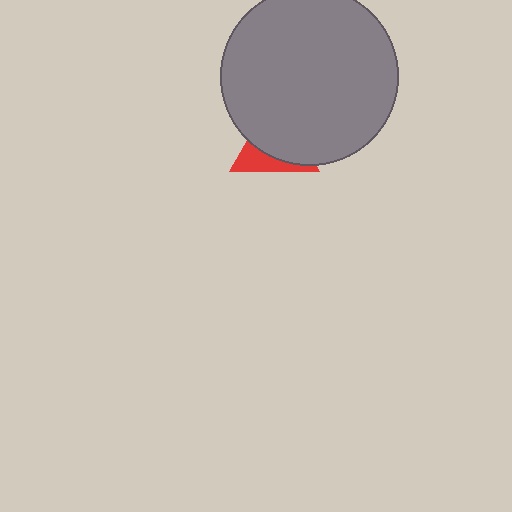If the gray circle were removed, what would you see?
You would see the complete red triangle.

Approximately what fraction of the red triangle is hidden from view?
Roughly 67% of the red triangle is hidden behind the gray circle.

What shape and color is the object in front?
The object in front is a gray circle.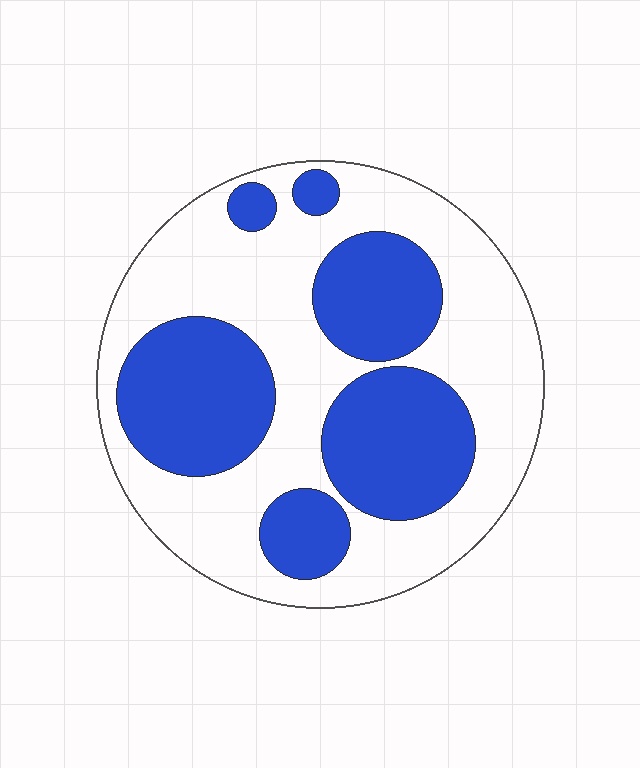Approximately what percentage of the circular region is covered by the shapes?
Approximately 40%.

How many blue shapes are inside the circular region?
6.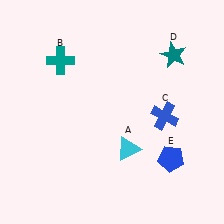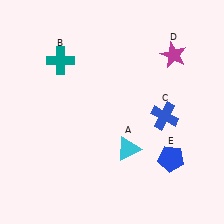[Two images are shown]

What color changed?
The star (D) changed from teal in Image 1 to magenta in Image 2.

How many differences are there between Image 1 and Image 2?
There is 1 difference between the two images.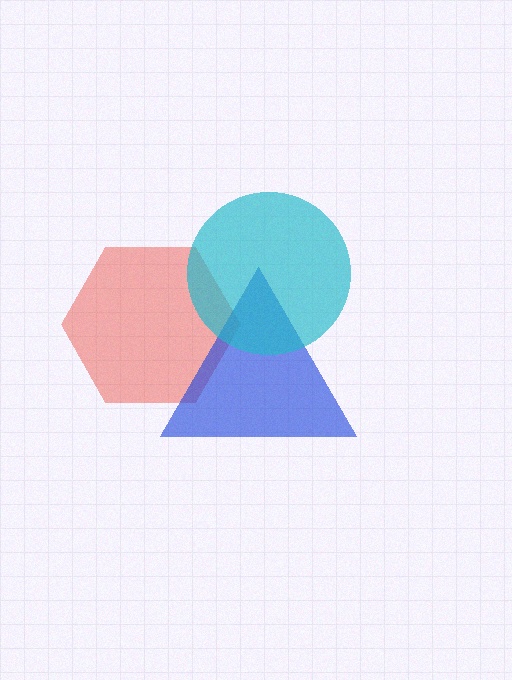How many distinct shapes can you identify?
There are 3 distinct shapes: a red hexagon, a blue triangle, a cyan circle.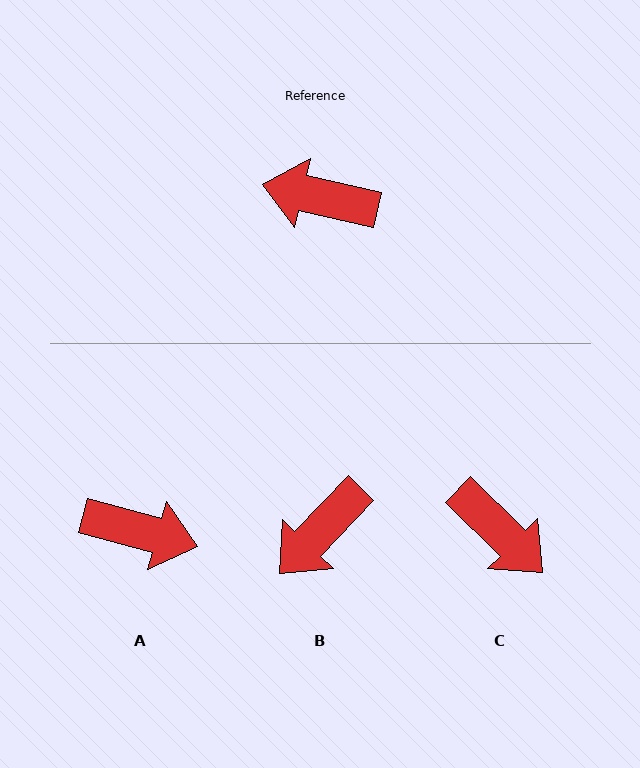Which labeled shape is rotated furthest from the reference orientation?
A, about 177 degrees away.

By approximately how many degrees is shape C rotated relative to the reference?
Approximately 148 degrees counter-clockwise.